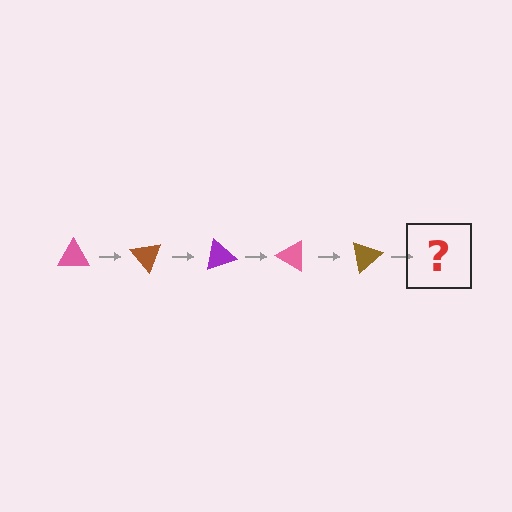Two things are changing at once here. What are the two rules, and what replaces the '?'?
The two rules are that it rotates 50 degrees each step and the color cycles through pink, brown, and purple. The '?' should be a purple triangle, rotated 250 degrees from the start.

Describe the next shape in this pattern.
It should be a purple triangle, rotated 250 degrees from the start.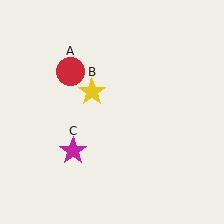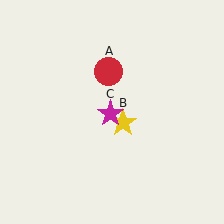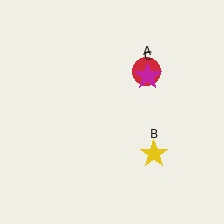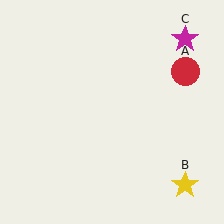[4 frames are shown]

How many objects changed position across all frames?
3 objects changed position: red circle (object A), yellow star (object B), magenta star (object C).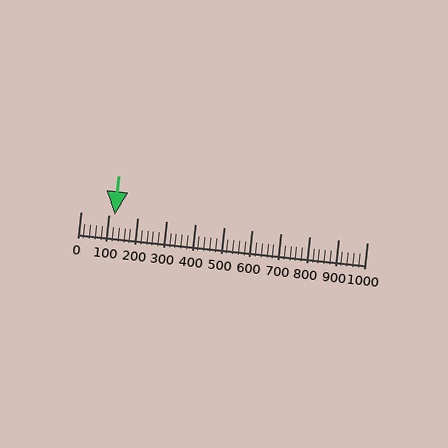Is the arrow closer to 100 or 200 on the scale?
The arrow is closer to 100.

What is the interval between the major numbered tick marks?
The major tick marks are spaced 100 units apart.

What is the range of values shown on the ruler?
The ruler shows values from 0 to 1000.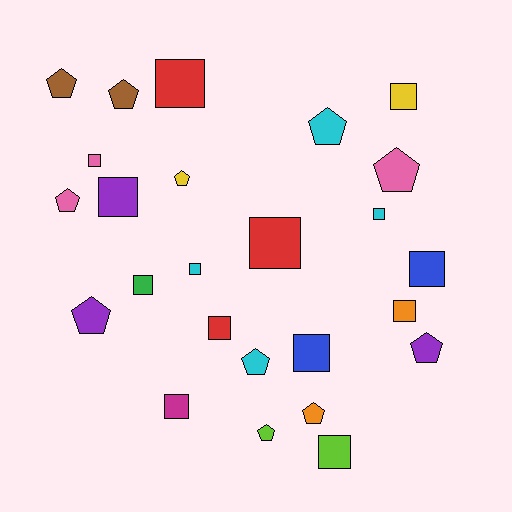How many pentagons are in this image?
There are 11 pentagons.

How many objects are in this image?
There are 25 objects.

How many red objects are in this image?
There are 3 red objects.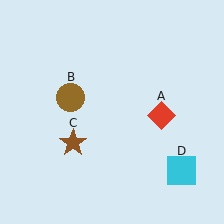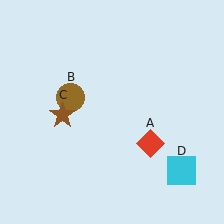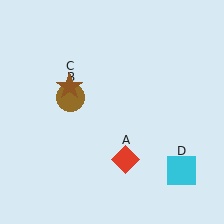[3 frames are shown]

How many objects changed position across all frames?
2 objects changed position: red diamond (object A), brown star (object C).